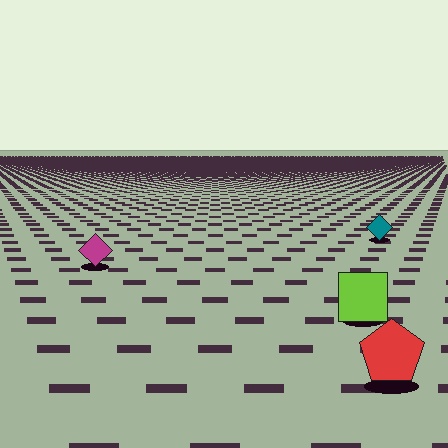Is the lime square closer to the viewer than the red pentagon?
No. The red pentagon is closer — you can tell from the texture gradient: the ground texture is coarser near it.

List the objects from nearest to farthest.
From nearest to farthest: the red pentagon, the lime square, the magenta diamond, the teal diamond.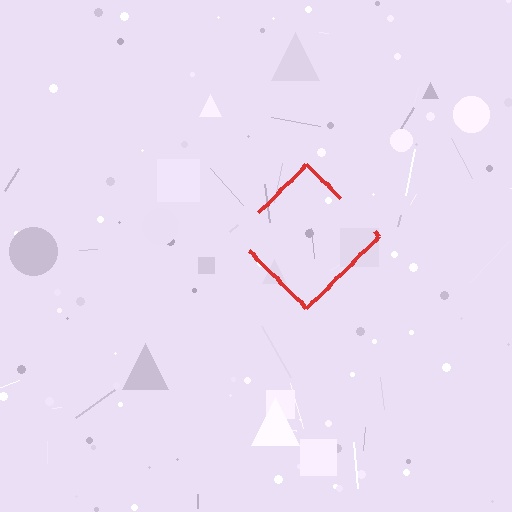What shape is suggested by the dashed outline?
The dashed outline suggests a diamond.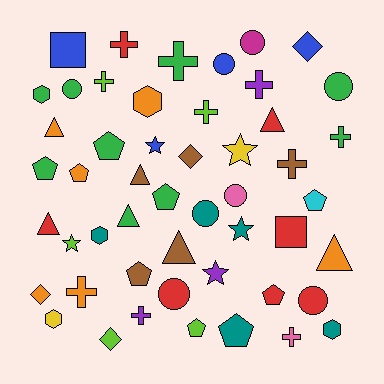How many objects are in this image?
There are 50 objects.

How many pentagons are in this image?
There are 9 pentagons.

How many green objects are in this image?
There are 9 green objects.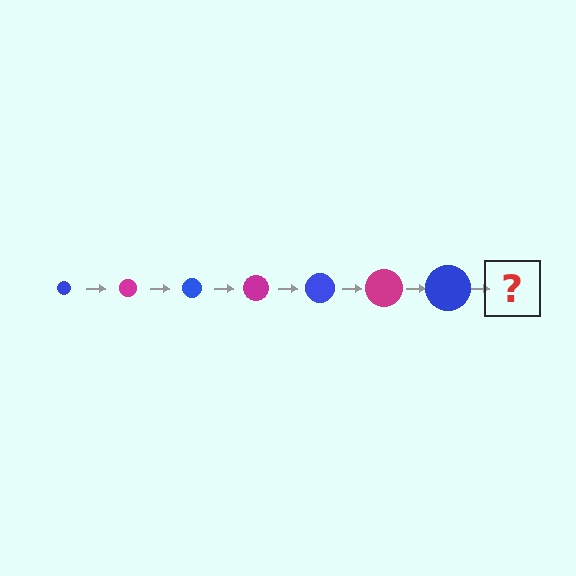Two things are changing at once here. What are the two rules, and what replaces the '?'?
The two rules are that the circle grows larger each step and the color cycles through blue and magenta. The '?' should be a magenta circle, larger than the previous one.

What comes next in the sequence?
The next element should be a magenta circle, larger than the previous one.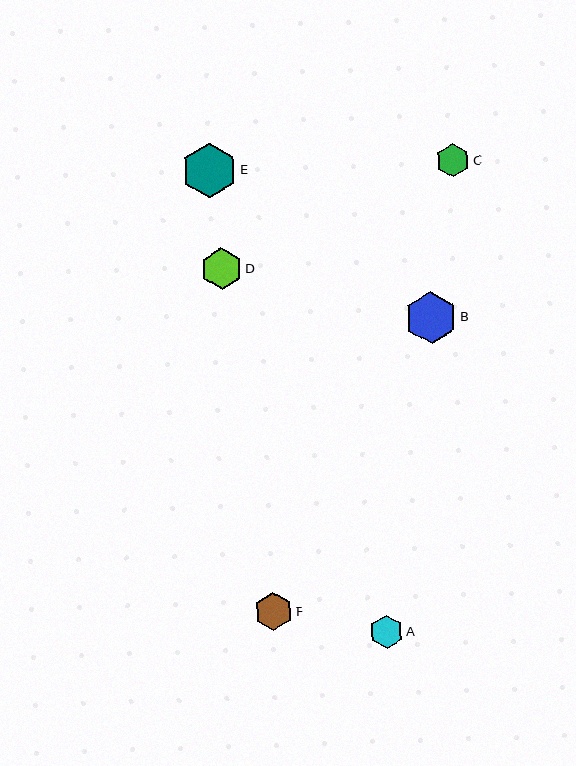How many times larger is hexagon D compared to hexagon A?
Hexagon D is approximately 1.2 times the size of hexagon A.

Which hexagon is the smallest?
Hexagon A is the smallest with a size of approximately 33 pixels.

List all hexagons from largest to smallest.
From largest to smallest: E, B, D, F, C, A.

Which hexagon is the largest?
Hexagon E is the largest with a size of approximately 56 pixels.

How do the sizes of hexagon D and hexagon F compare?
Hexagon D and hexagon F are approximately the same size.